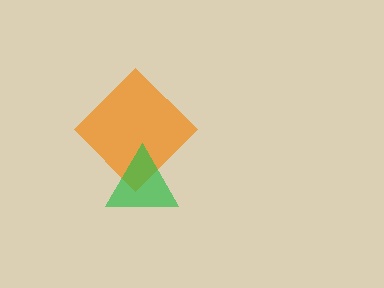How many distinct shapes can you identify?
There are 2 distinct shapes: an orange diamond, a green triangle.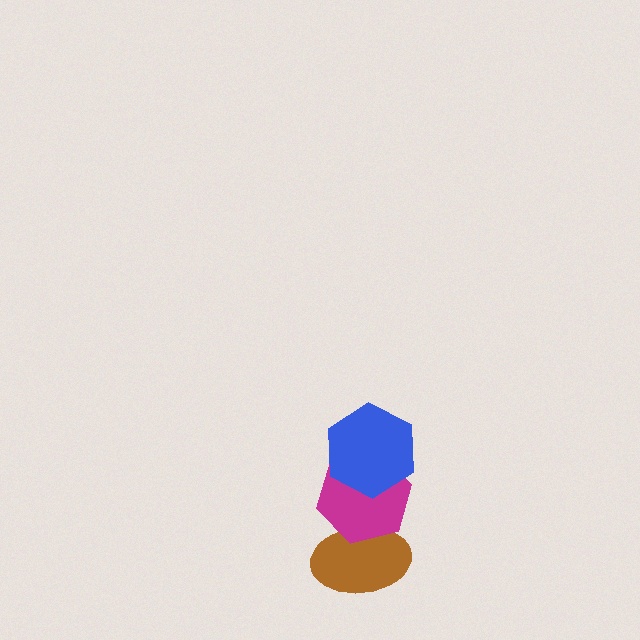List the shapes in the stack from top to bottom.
From top to bottom: the blue hexagon, the magenta hexagon, the brown ellipse.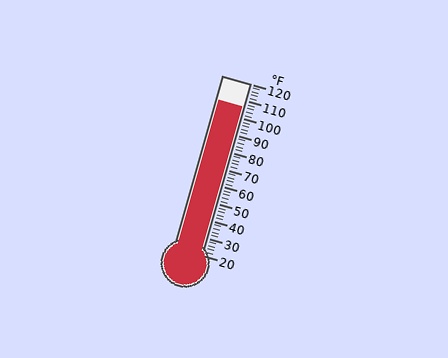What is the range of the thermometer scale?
The thermometer scale ranges from 20°F to 120°F.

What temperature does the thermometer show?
The thermometer shows approximately 106°F.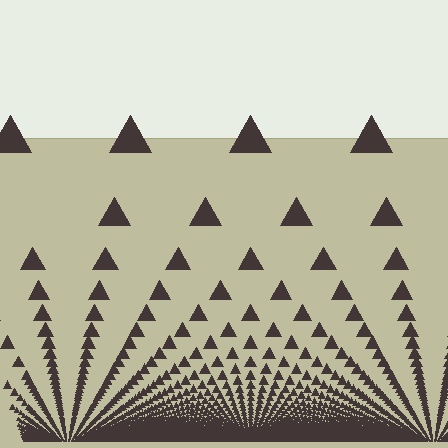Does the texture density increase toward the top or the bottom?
Density increases toward the bottom.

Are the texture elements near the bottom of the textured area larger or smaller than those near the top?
Smaller. The gradient is inverted — elements near the bottom are smaller and denser.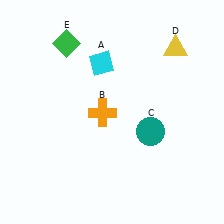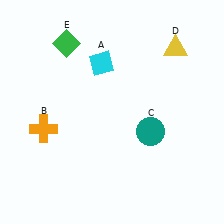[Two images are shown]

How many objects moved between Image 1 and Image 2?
1 object moved between the two images.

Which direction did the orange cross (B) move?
The orange cross (B) moved left.